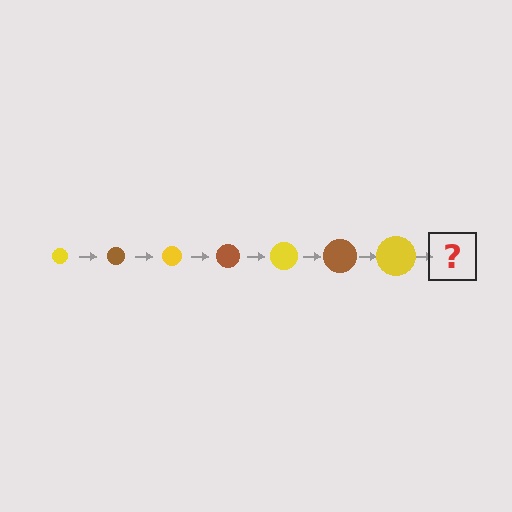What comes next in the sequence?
The next element should be a brown circle, larger than the previous one.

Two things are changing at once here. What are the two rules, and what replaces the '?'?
The two rules are that the circle grows larger each step and the color cycles through yellow and brown. The '?' should be a brown circle, larger than the previous one.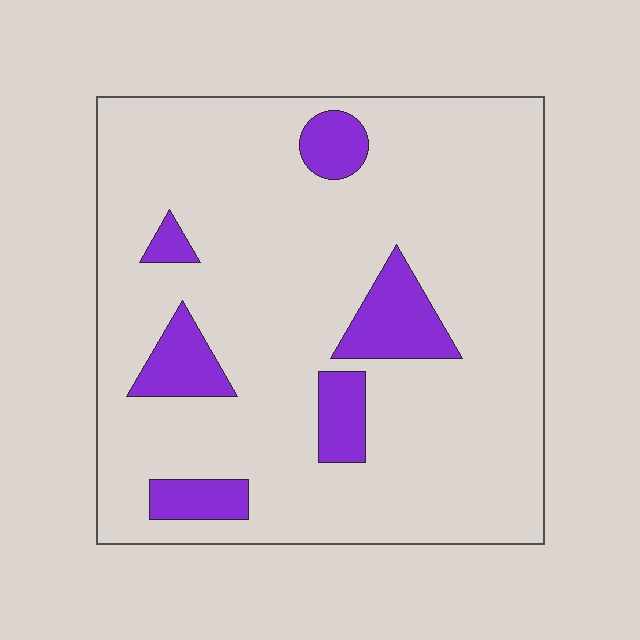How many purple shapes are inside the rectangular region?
6.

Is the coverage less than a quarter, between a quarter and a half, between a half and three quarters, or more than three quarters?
Less than a quarter.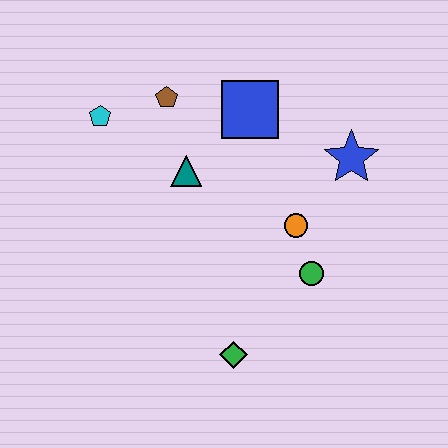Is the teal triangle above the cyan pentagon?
No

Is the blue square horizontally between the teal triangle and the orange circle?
Yes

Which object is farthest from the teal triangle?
The green diamond is farthest from the teal triangle.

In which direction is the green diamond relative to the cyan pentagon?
The green diamond is below the cyan pentagon.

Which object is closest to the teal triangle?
The brown pentagon is closest to the teal triangle.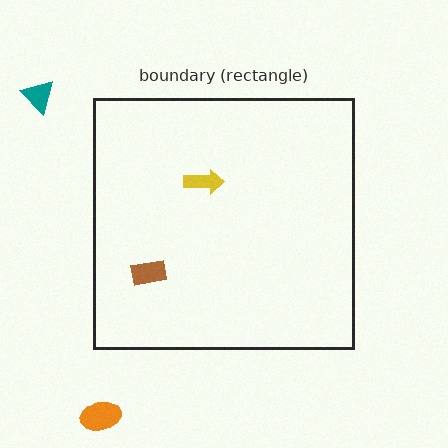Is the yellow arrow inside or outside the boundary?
Inside.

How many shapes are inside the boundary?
2 inside, 2 outside.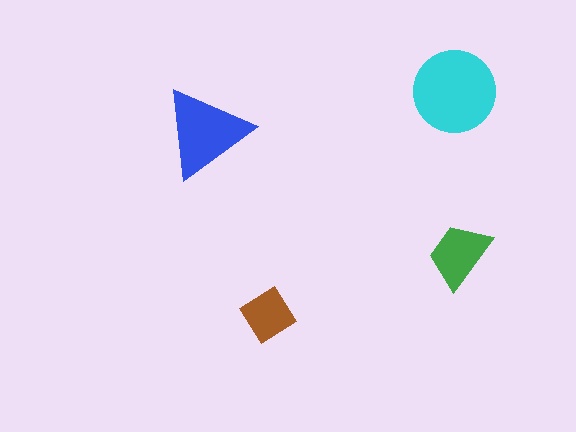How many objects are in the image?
There are 4 objects in the image.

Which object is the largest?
The cyan circle.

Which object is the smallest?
The brown diamond.